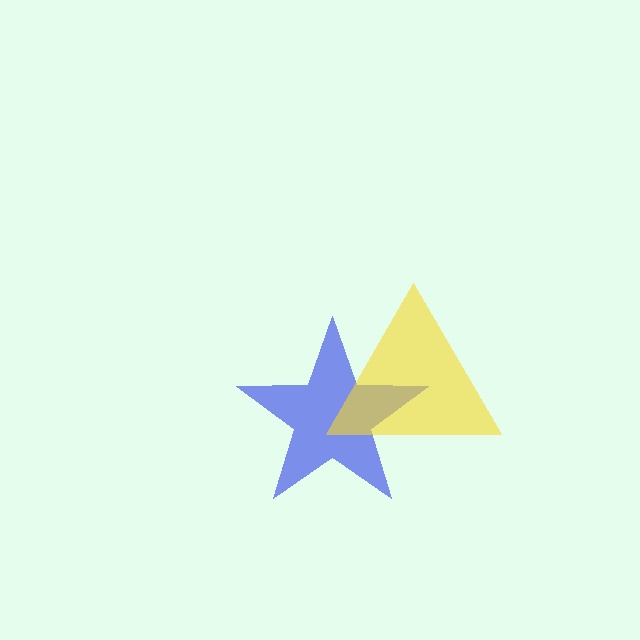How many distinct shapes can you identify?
There are 2 distinct shapes: a blue star, a yellow triangle.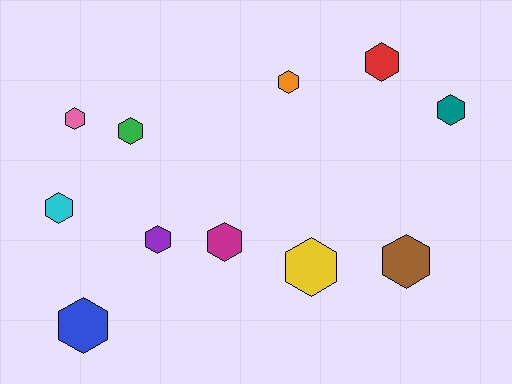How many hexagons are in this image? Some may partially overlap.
There are 11 hexagons.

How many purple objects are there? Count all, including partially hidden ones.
There is 1 purple object.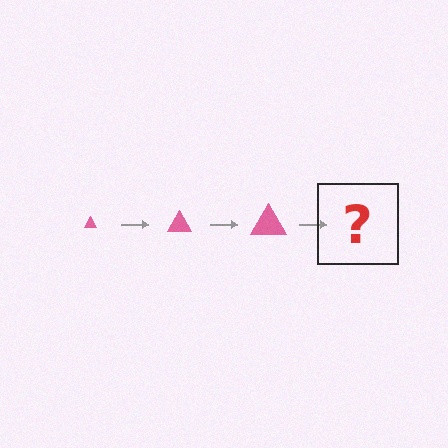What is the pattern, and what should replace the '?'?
The pattern is that the triangle gets progressively larger each step. The '?' should be a pink triangle, larger than the previous one.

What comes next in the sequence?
The next element should be a pink triangle, larger than the previous one.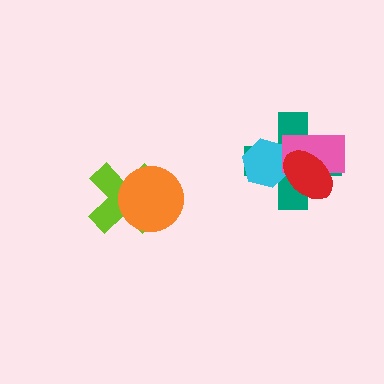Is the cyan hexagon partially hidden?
Yes, it is partially covered by another shape.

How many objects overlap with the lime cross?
1 object overlaps with the lime cross.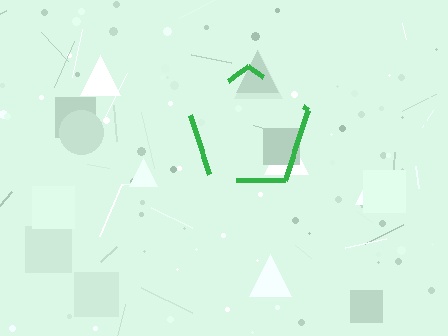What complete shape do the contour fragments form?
The contour fragments form a pentagon.